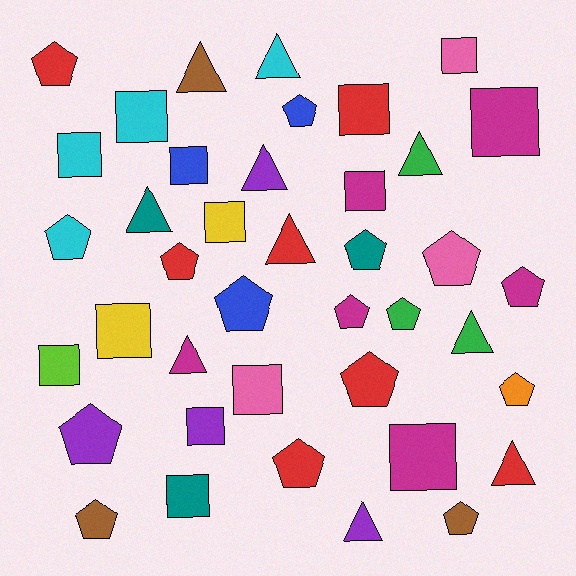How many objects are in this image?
There are 40 objects.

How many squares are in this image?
There are 14 squares.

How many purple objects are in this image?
There are 4 purple objects.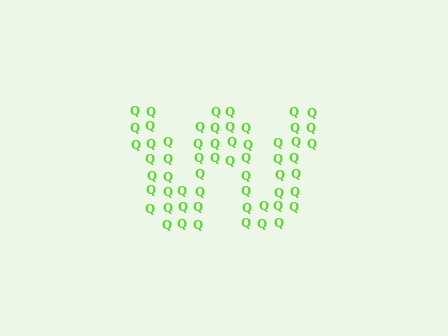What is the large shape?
The large shape is the letter W.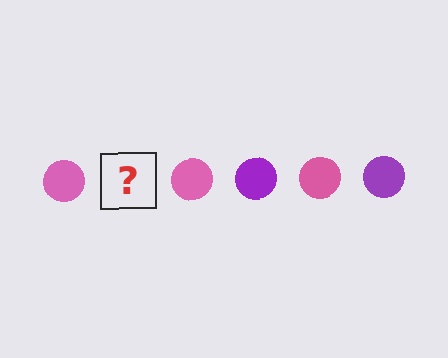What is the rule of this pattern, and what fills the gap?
The rule is that the pattern cycles through pink, purple circles. The gap should be filled with a purple circle.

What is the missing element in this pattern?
The missing element is a purple circle.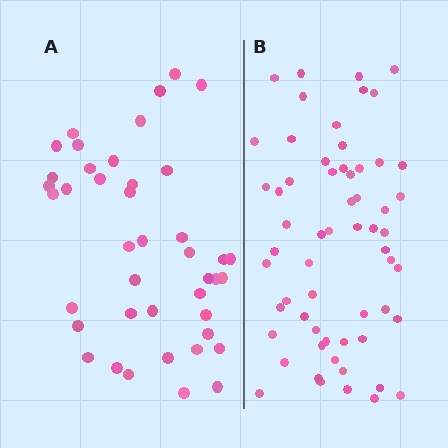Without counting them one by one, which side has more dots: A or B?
Region B (the right region) has more dots.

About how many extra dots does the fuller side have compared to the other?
Region B has approximately 20 more dots than region A.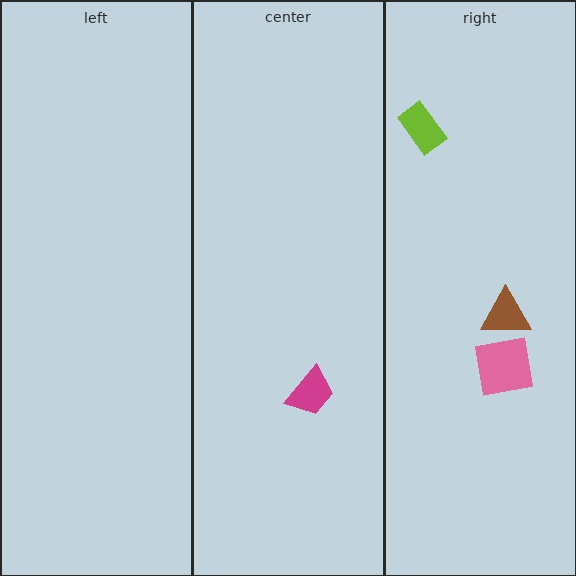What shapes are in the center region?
The magenta trapezoid.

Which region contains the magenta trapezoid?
The center region.